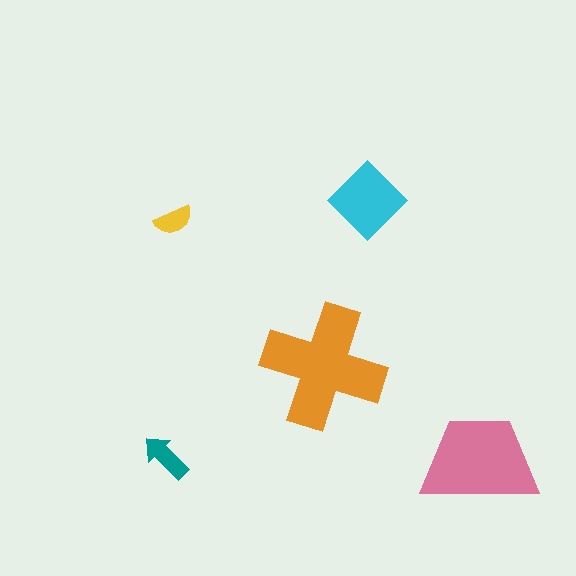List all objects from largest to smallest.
The orange cross, the pink trapezoid, the cyan diamond, the teal arrow, the yellow semicircle.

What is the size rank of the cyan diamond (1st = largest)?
3rd.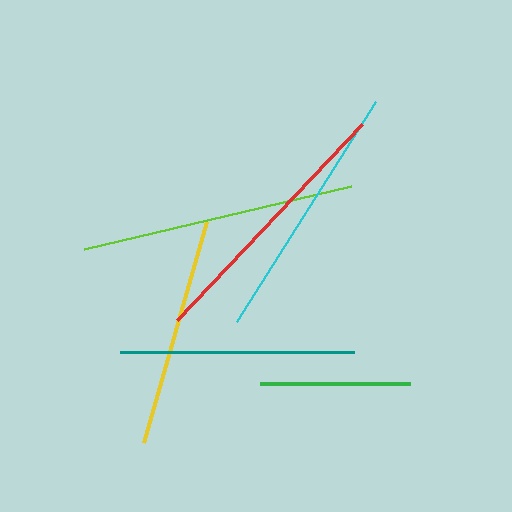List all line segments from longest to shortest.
From longest to shortest: lime, red, cyan, teal, yellow, green.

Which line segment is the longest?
The lime line is the longest at approximately 274 pixels.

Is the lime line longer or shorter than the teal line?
The lime line is longer than the teal line.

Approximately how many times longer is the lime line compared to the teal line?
The lime line is approximately 1.2 times the length of the teal line.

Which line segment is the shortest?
The green line is the shortest at approximately 150 pixels.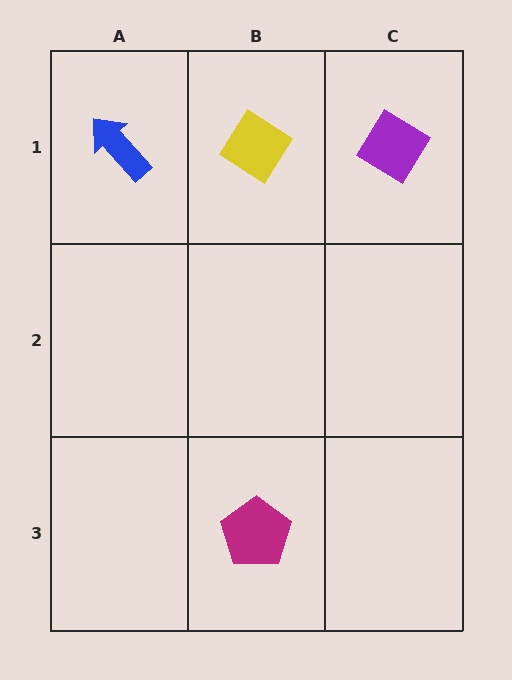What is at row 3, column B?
A magenta pentagon.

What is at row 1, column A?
A blue arrow.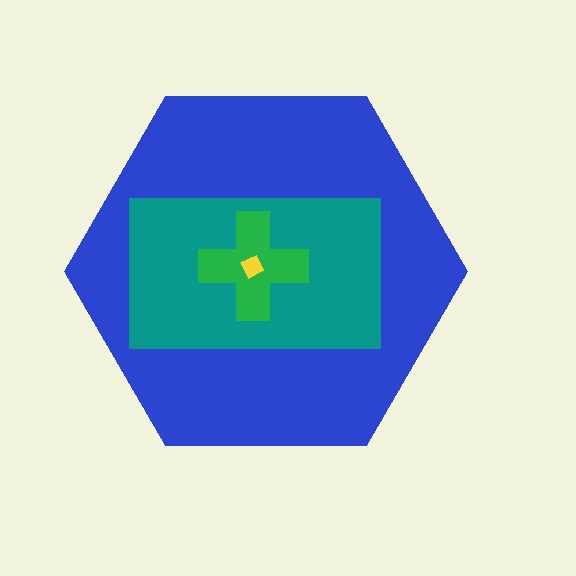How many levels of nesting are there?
4.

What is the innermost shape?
The yellow diamond.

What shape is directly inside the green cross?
The yellow diamond.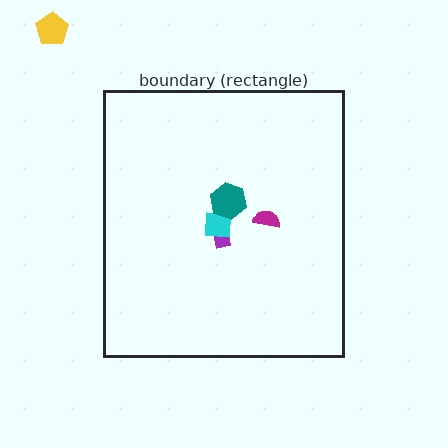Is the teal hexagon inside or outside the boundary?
Inside.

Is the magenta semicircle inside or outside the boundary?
Inside.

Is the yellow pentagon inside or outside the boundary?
Outside.